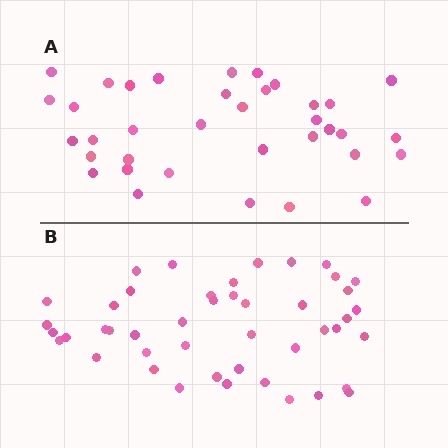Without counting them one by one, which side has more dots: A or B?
Region B (the bottom region) has more dots.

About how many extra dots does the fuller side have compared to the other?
Region B has roughly 8 or so more dots than region A.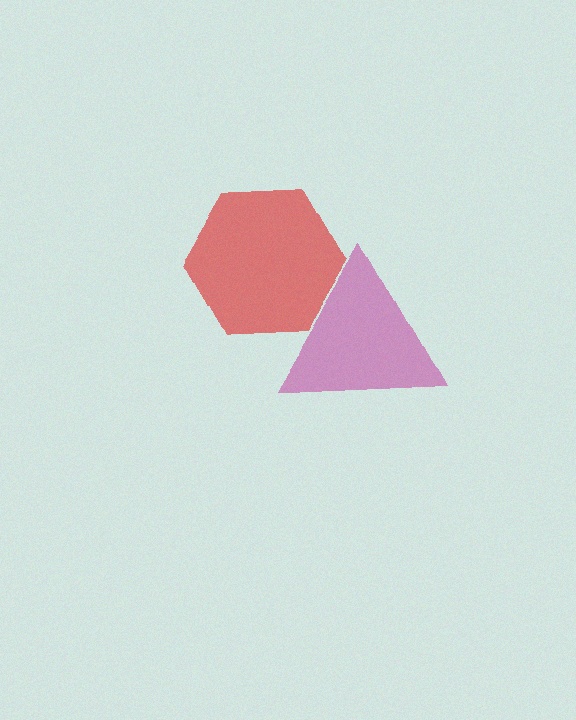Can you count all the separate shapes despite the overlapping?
Yes, there are 2 separate shapes.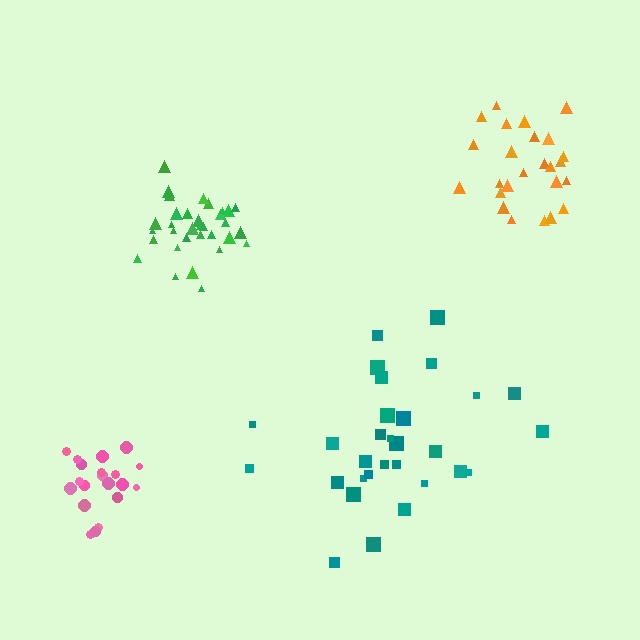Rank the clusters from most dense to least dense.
green, pink, orange, teal.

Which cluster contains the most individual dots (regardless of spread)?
Green (33).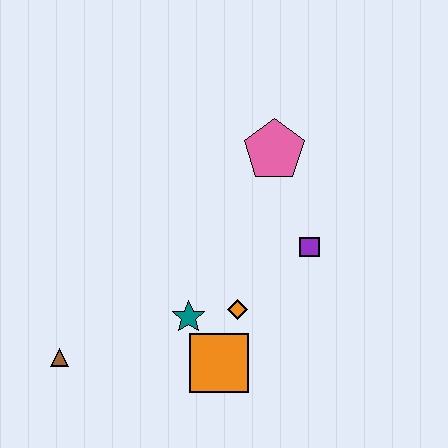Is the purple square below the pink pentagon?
Yes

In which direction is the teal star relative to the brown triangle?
The teal star is to the right of the brown triangle.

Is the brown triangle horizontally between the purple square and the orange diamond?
No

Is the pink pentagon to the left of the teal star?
No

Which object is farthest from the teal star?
The pink pentagon is farthest from the teal star.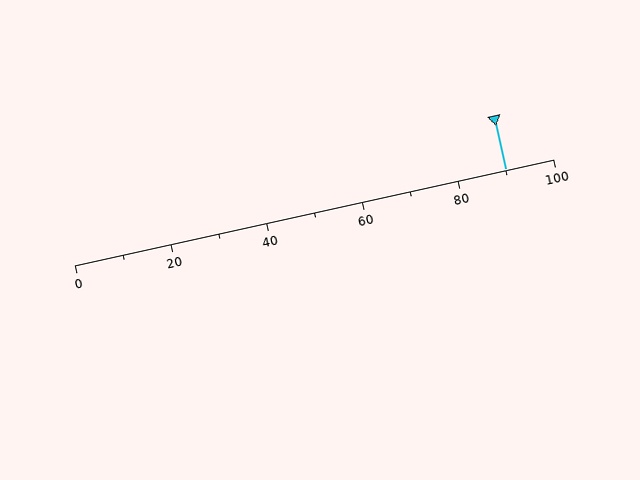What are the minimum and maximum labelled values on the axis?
The axis runs from 0 to 100.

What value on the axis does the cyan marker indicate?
The marker indicates approximately 90.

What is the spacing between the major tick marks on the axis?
The major ticks are spaced 20 apart.